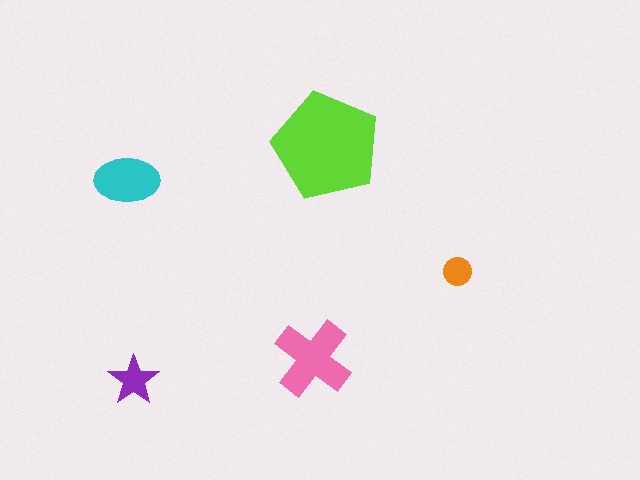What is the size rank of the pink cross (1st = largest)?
2nd.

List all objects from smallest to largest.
The orange circle, the purple star, the cyan ellipse, the pink cross, the lime pentagon.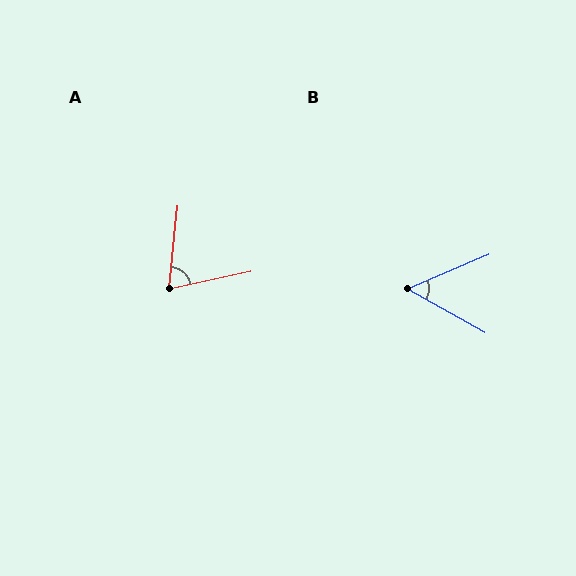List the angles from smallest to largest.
B (52°), A (72°).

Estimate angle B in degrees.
Approximately 52 degrees.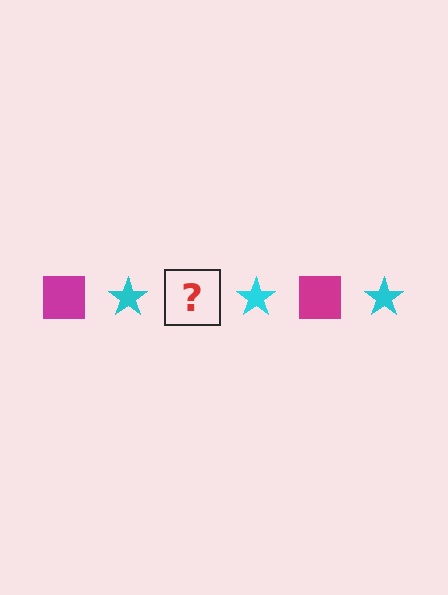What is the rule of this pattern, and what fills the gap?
The rule is that the pattern alternates between magenta square and cyan star. The gap should be filled with a magenta square.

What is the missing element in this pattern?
The missing element is a magenta square.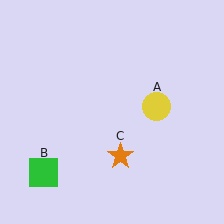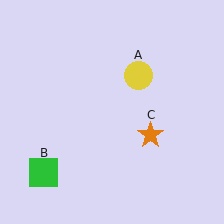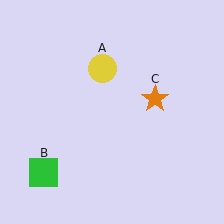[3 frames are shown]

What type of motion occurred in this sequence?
The yellow circle (object A), orange star (object C) rotated counterclockwise around the center of the scene.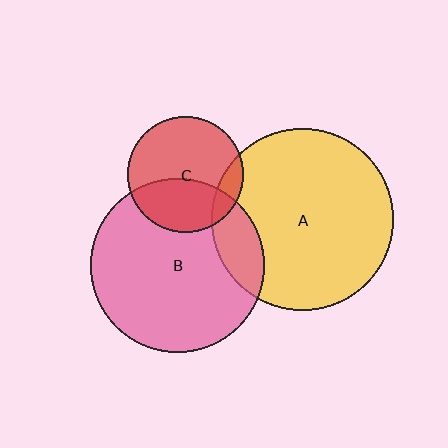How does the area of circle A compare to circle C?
Approximately 2.5 times.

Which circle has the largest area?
Circle A (yellow).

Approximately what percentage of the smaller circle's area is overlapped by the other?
Approximately 15%.